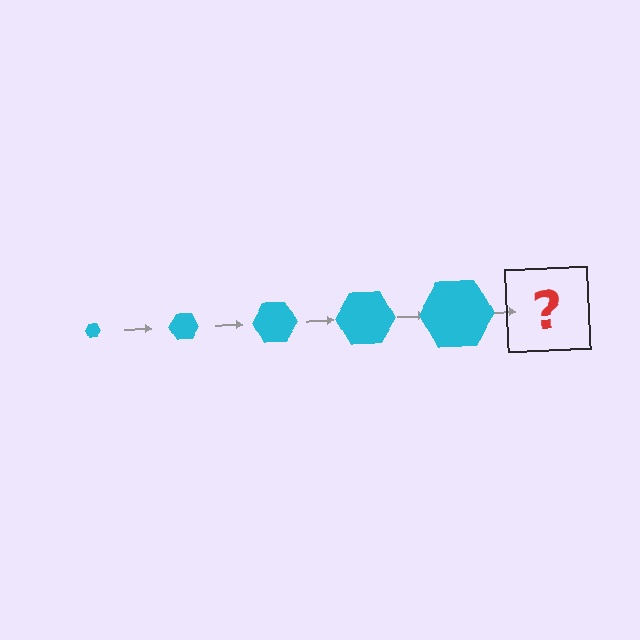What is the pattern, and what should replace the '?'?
The pattern is that the hexagon gets progressively larger each step. The '?' should be a cyan hexagon, larger than the previous one.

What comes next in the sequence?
The next element should be a cyan hexagon, larger than the previous one.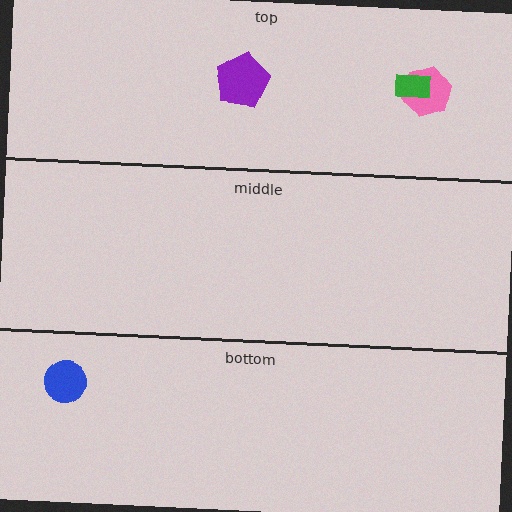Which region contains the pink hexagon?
The top region.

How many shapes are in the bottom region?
1.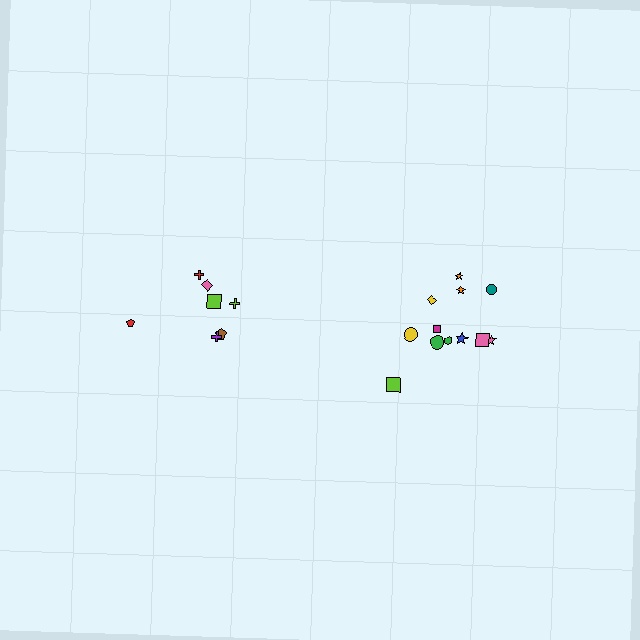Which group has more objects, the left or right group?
The right group.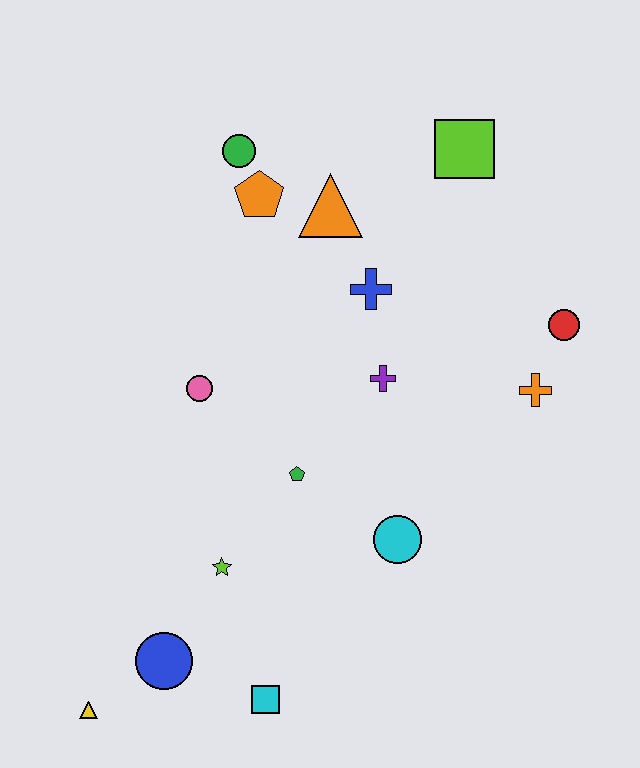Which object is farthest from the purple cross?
The yellow triangle is farthest from the purple cross.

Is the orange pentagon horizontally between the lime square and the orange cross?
No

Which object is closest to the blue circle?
The yellow triangle is closest to the blue circle.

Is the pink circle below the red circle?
Yes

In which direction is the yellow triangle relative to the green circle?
The yellow triangle is below the green circle.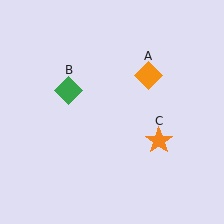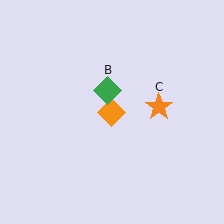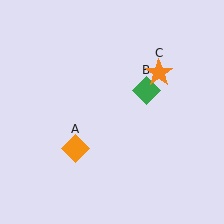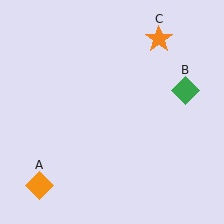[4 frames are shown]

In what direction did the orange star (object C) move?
The orange star (object C) moved up.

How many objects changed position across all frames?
3 objects changed position: orange diamond (object A), green diamond (object B), orange star (object C).